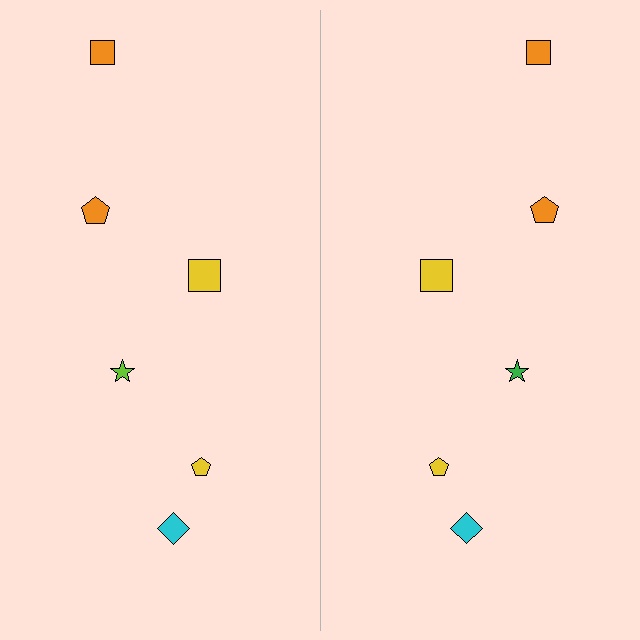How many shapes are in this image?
There are 12 shapes in this image.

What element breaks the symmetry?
The green star on the right side breaks the symmetry — its mirror counterpart is lime.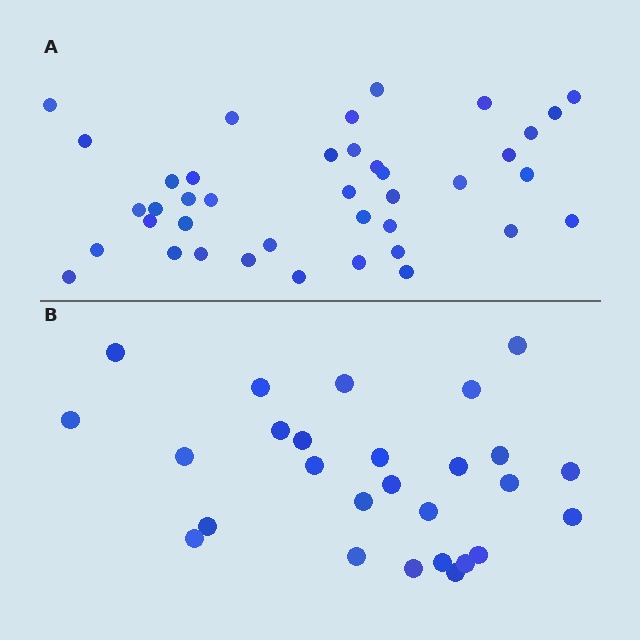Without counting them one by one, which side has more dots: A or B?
Region A (the top region) has more dots.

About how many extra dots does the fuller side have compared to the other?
Region A has approximately 15 more dots than region B.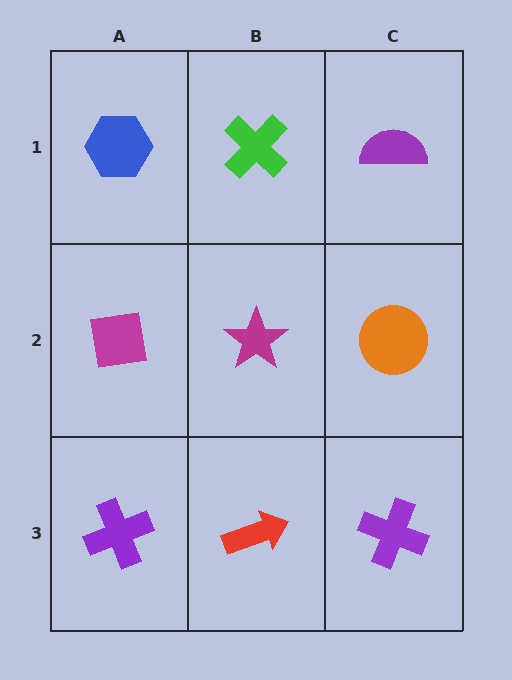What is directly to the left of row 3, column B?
A purple cross.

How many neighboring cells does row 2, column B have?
4.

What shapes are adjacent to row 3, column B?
A magenta star (row 2, column B), a purple cross (row 3, column A), a purple cross (row 3, column C).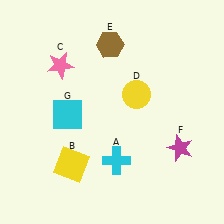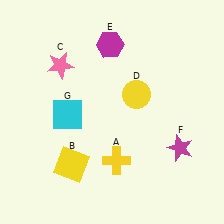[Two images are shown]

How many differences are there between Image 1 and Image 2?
There are 2 differences between the two images.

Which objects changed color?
A changed from cyan to yellow. E changed from brown to magenta.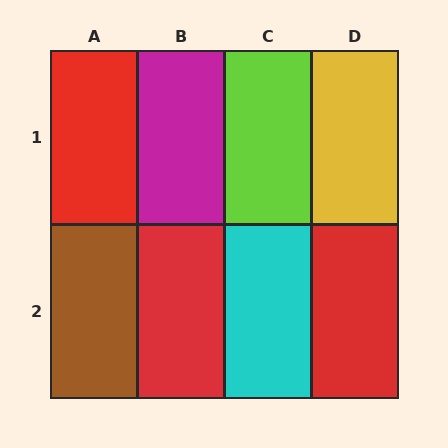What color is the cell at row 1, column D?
Yellow.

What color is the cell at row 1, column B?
Magenta.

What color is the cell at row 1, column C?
Lime.